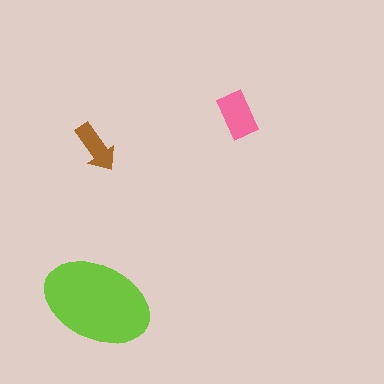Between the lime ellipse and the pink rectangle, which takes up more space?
The lime ellipse.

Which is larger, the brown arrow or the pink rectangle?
The pink rectangle.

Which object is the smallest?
The brown arrow.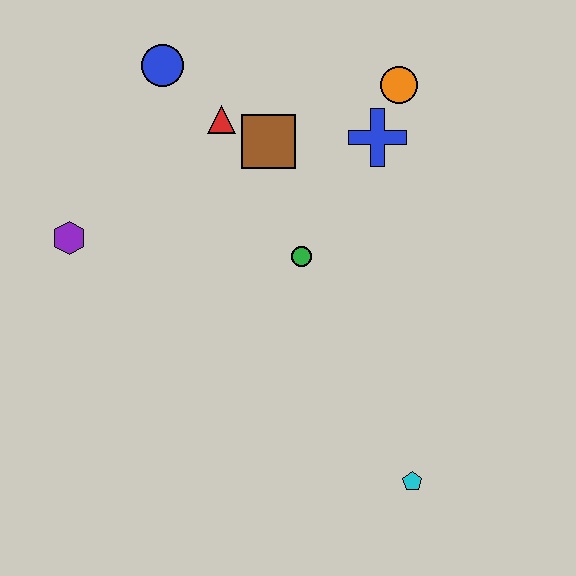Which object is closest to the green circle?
The brown square is closest to the green circle.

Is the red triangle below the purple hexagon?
No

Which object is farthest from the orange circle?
The cyan pentagon is farthest from the orange circle.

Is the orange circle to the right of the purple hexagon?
Yes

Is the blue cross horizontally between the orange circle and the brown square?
Yes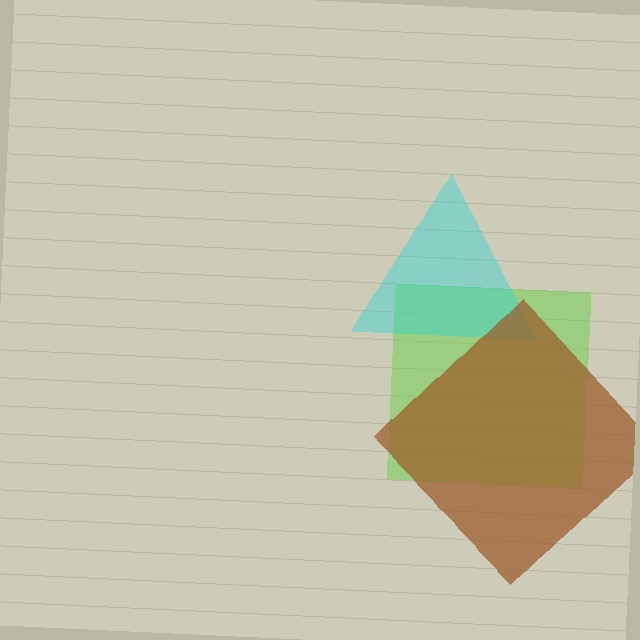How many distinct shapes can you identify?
There are 3 distinct shapes: a lime square, a cyan triangle, a brown diamond.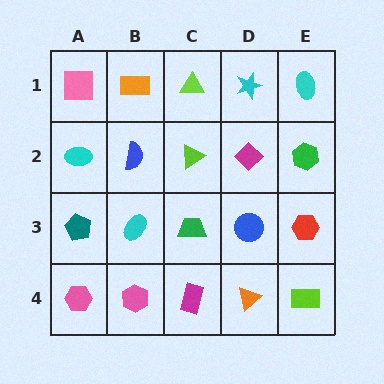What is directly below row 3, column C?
A magenta rectangle.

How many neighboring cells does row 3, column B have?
4.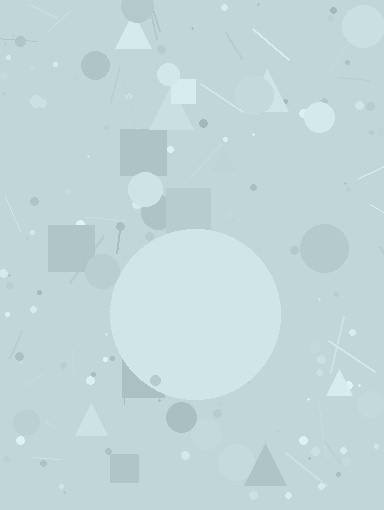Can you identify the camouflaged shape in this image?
The camouflaged shape is a circle.